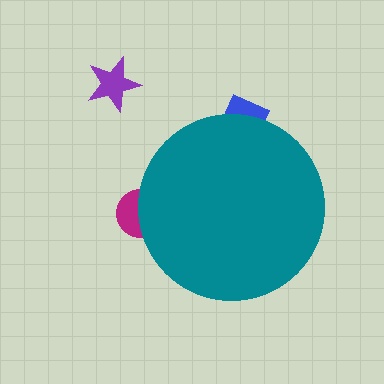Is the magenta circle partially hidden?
Yes, the magenta circle is partially hidden behind the teal circle.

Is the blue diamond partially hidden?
Yes, the blue diamond is partially hidden behind the teal circle.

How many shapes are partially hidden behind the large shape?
2 shapes are partially hidden.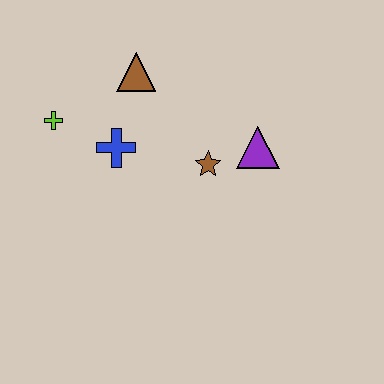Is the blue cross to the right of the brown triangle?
No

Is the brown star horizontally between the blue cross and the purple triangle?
Yes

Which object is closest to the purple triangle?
The brown star is closest to the purple triangle.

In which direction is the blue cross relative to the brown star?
The blue cross is to the left of the brown star.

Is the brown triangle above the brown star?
Yes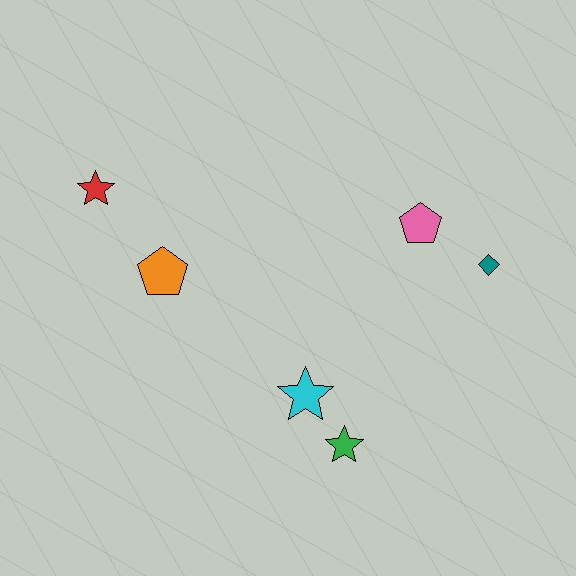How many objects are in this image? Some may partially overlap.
There are 6 objects.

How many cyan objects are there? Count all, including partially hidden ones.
There is 1 cyan object.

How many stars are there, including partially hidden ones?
There are 3 stars.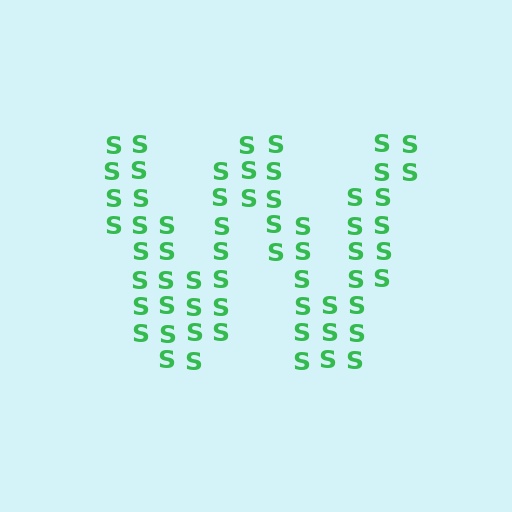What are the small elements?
The small elements are letter S's.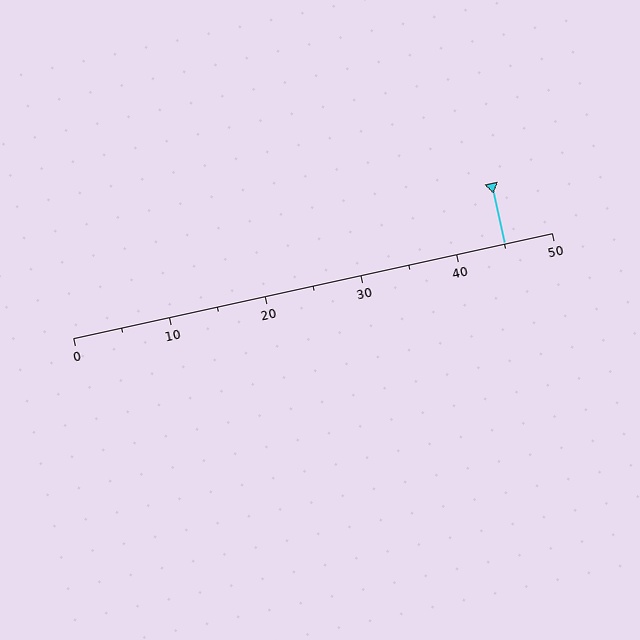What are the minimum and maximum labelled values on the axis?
The axis runs from 0 to 50.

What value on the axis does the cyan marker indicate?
The marker indicates approximately 45.